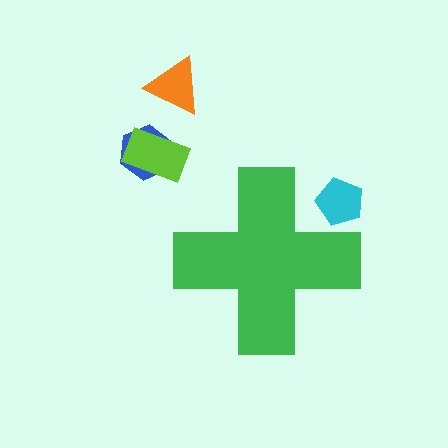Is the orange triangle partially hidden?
No, the orange triangle is fully visible.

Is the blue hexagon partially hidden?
No, the blue hexagon is fully visible.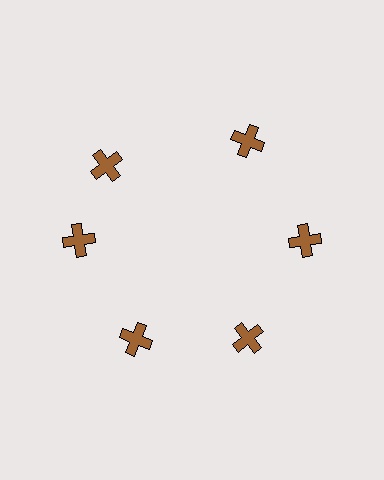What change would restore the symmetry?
The symmetry would be restored by rotating it back into even spacing with its neighbors so that all 6 crosses sit at equal angles and equal distance from the center.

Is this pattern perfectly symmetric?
No. The 6 brown crosses are arranged in a ring, but one element near the 11 o'clock position is rotated out of alignment along the ring, breaking the 6-fold rotational symmetry.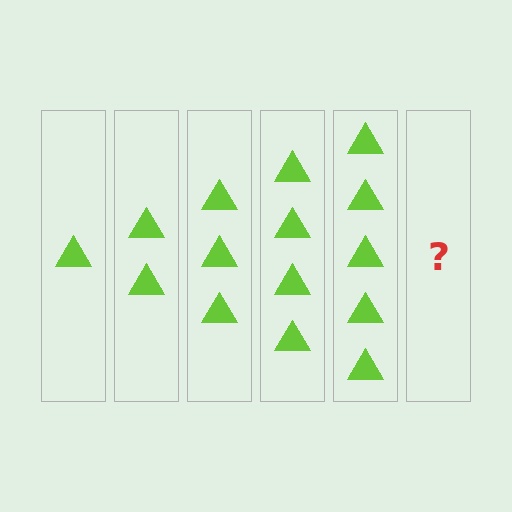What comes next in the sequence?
The next element should be 6 triangles.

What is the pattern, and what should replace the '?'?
The pattern is that each step adds one more triangle. The '?' should be 6 triangles.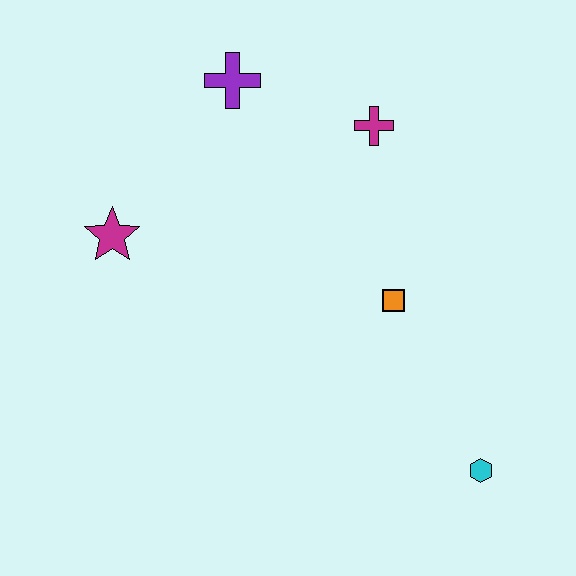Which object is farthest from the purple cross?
The cyan hexagon is farthest from the purple cross.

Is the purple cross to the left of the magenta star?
No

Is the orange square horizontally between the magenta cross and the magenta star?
No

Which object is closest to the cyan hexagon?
The orange square is closest to the cyan hexagon.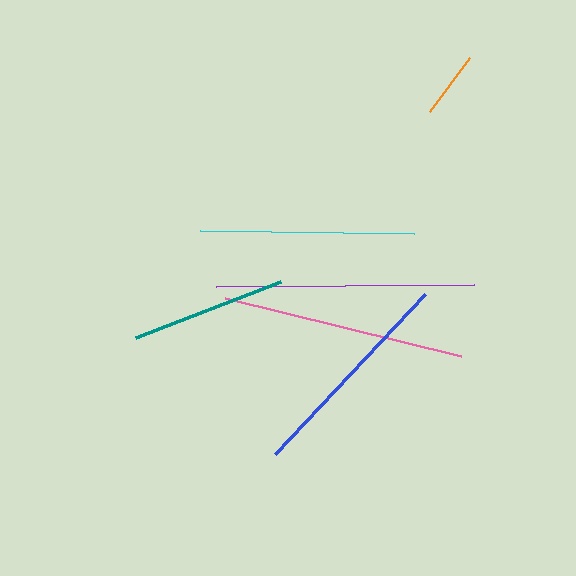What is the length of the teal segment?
The teal segment is approximately 155 pixels long.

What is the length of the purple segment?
The purple segment is approximately 258 pixels long.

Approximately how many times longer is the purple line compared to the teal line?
The purple line is approximately 1.7 times the length of the teal line.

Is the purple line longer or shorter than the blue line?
The purple line is longer than the blue line.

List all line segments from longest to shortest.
From longest to shortest: purple, pink, blue, cyan, teal, orange.